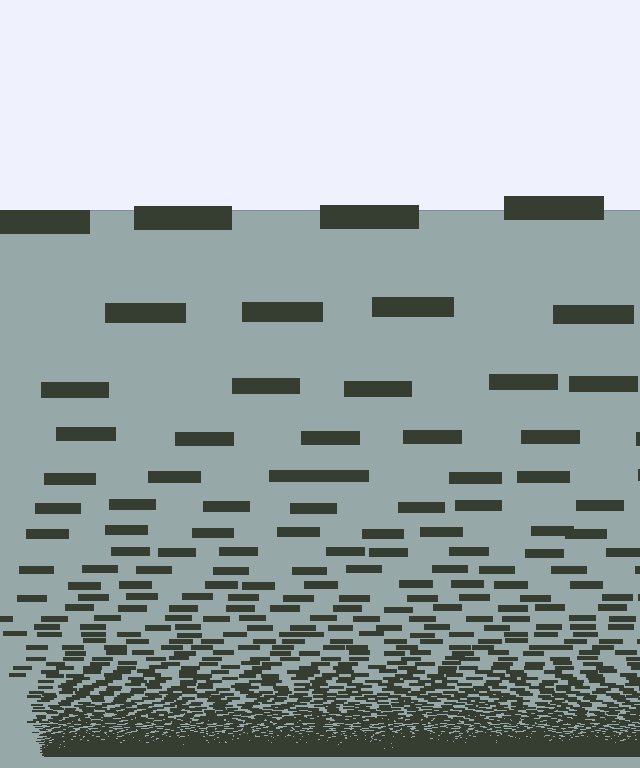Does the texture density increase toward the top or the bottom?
Density increases toward the bottom.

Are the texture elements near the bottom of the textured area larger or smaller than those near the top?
Smaller. The gradient is inverted — elements near the bottom are smaller and denser.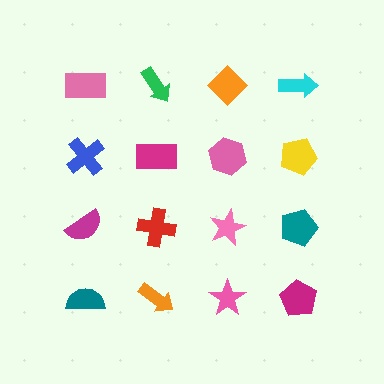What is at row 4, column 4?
A magenta pentagon.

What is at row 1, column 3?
An orange diamond.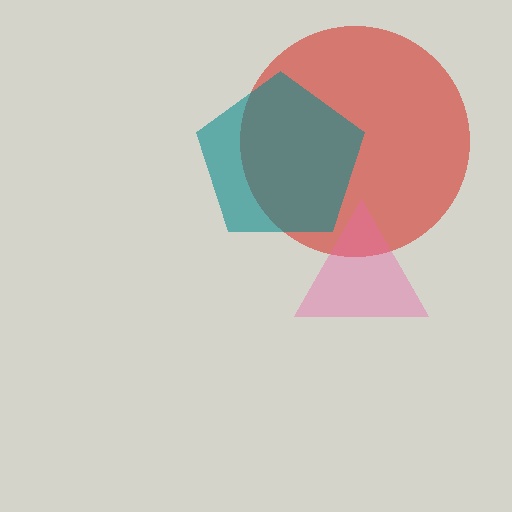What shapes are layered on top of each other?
The layered shapes are: a red circle, a teal pentagon, a pink triangle.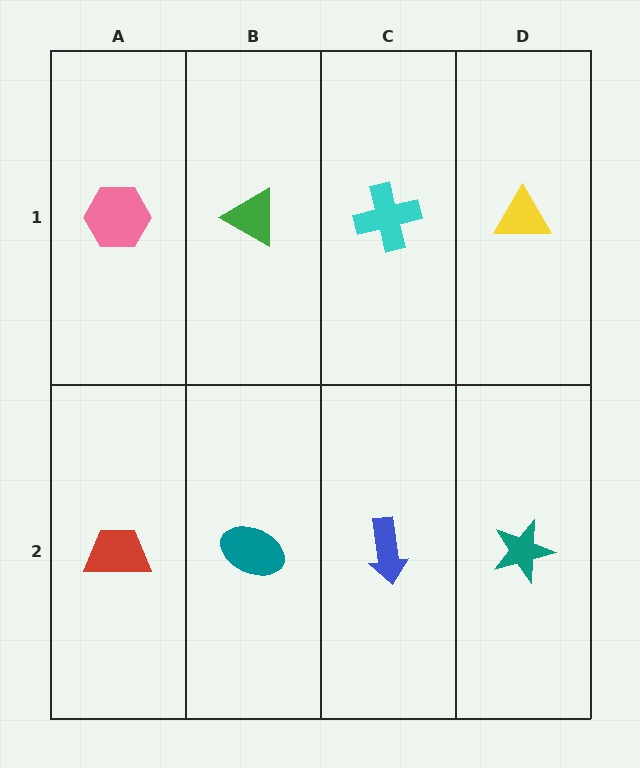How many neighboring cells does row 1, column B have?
3.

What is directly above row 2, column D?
A yellow triangle.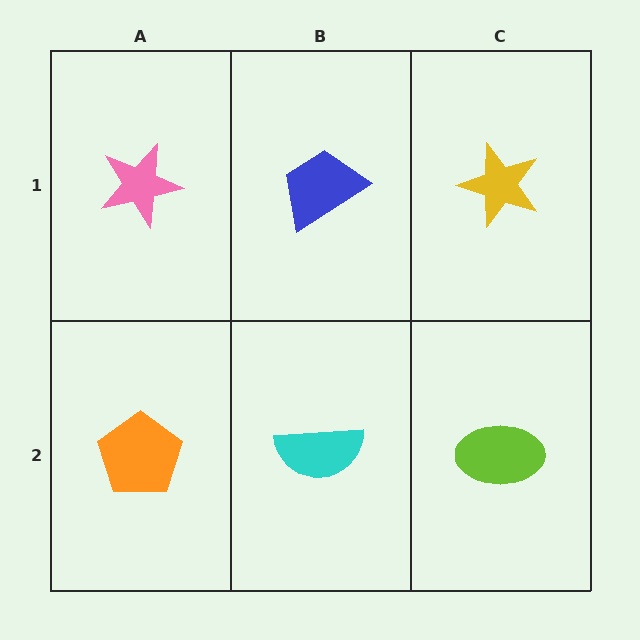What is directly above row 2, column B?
A blue trapezoid.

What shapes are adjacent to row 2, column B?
A blue trapezoid (row 1, column B), an orange pentagon (row 2, column A), a lime ellipse (row 2, column C).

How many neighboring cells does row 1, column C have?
2.